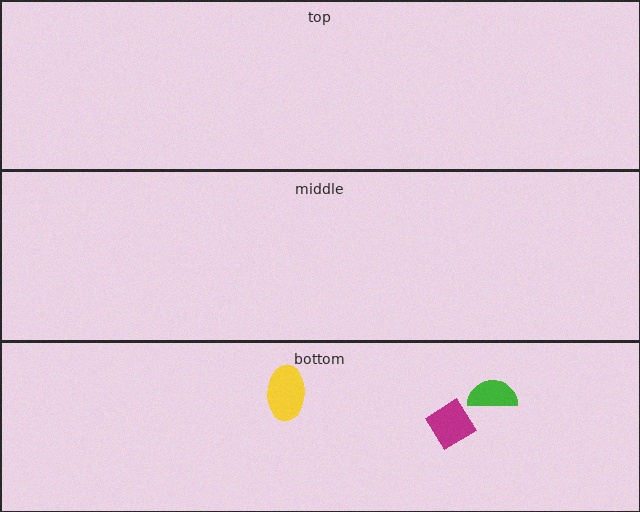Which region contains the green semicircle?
The bottom region.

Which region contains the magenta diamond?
The bottom region.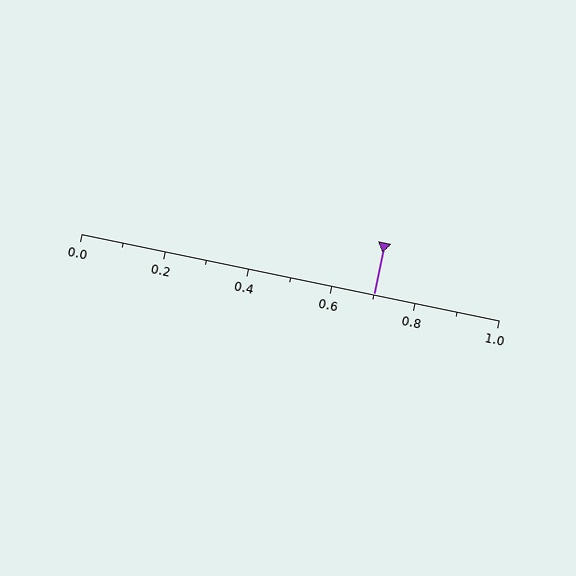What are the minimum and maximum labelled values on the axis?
The axis runs from 0.0 to 1.0.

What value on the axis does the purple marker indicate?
The marker indicates approximately 0.7.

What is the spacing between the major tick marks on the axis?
The major ticks are spaced 0.2 apart.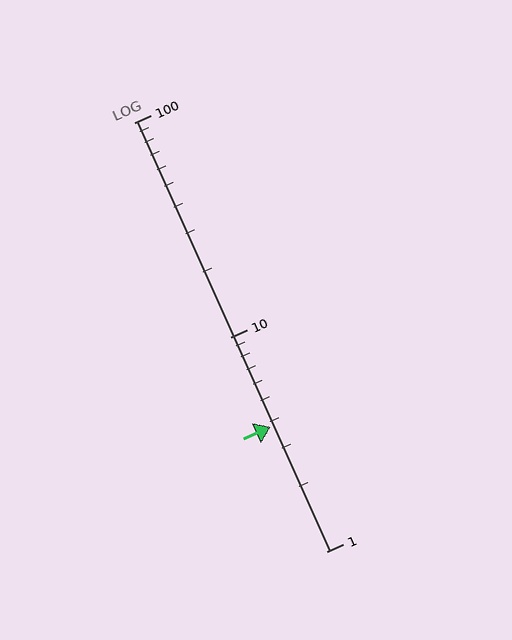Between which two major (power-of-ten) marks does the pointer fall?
The pointer is between 1 and 10.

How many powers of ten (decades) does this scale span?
The scale spans 2 decades, from 1 to 100.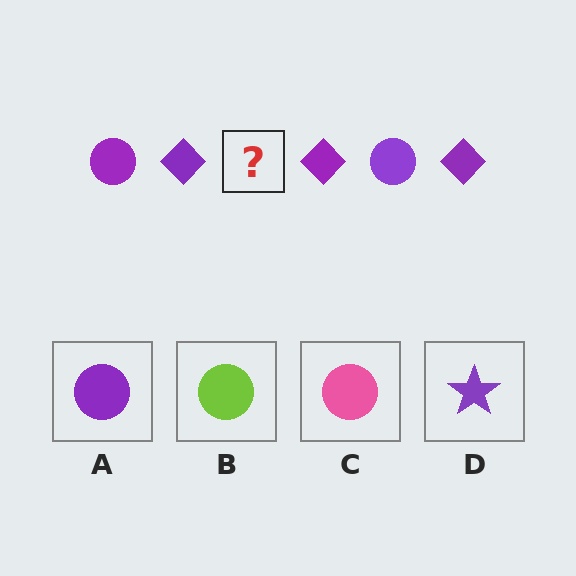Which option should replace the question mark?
Option A.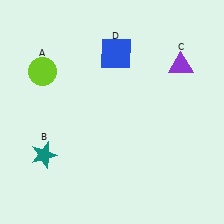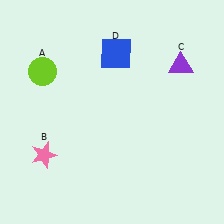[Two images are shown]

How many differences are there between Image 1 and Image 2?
There is 1 difference between the two images.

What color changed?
The star (B) changed from teal in Image 1 to pink in Image 2.